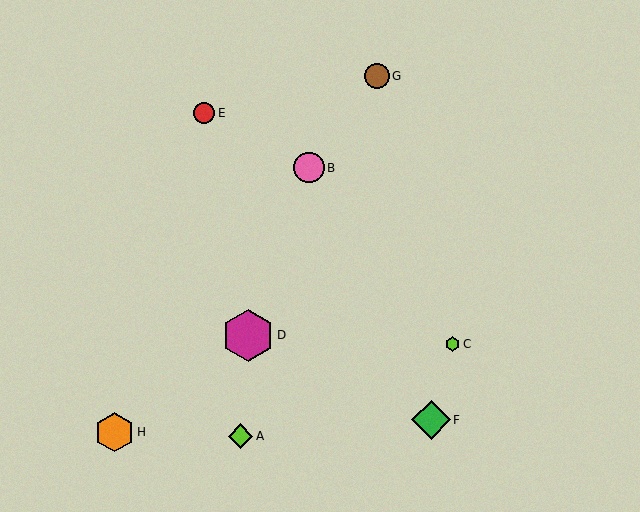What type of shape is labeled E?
Shape E is a red circle.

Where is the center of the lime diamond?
The center of the lime diamond is at (240, 436).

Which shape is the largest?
The magenta hexagon (labeled D) is the largest.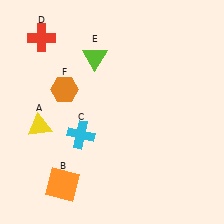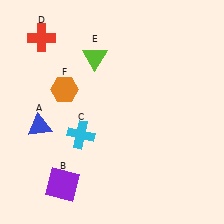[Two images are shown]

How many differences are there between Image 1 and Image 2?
There are 2 differences between the two images.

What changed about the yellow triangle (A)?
In Image 1, A is yellow. In Image 2, it changed to blue.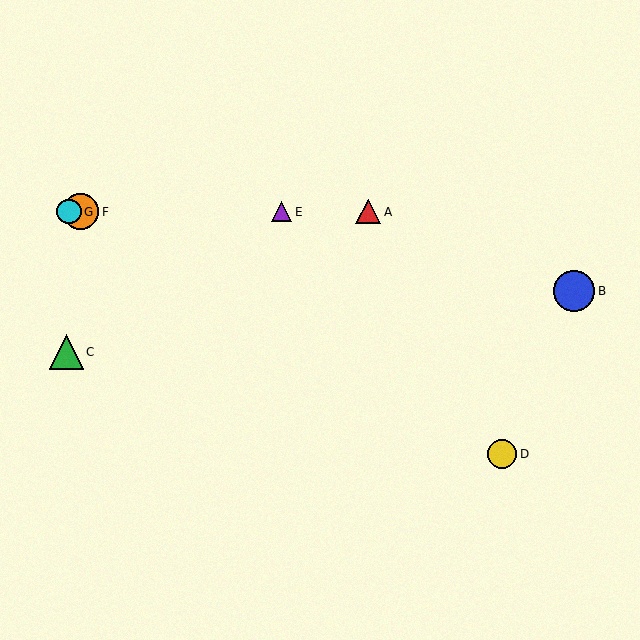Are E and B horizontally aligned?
No, E is at y≈212 and B is at y≈291.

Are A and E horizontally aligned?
Yes, both are at y≈212.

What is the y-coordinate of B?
Object B is at y≈291.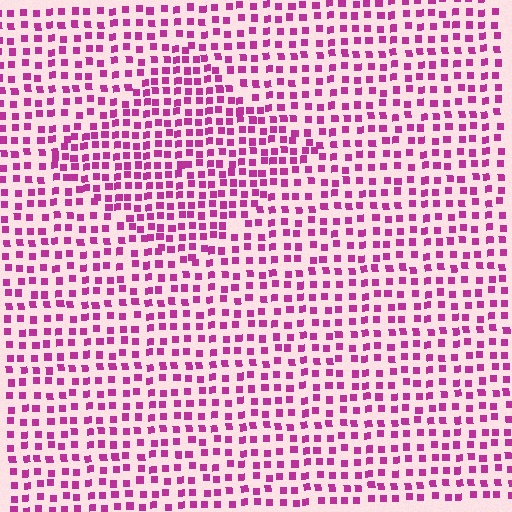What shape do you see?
I see a diamond.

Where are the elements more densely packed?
The elements are more densely packed inside the diamond boundary.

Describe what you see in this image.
The image contains small magenta elements arranged at two different densities. A diamond-shaped region is visible where the elements are more densely packed than the surrounding area.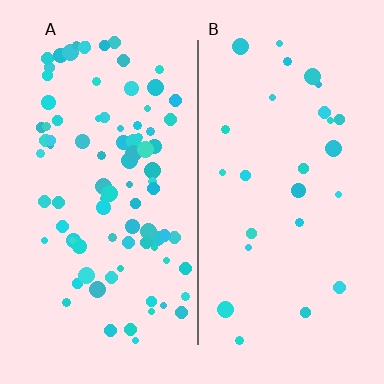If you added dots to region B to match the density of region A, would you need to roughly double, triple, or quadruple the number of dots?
Approximately triple.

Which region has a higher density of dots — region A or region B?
A (the left).